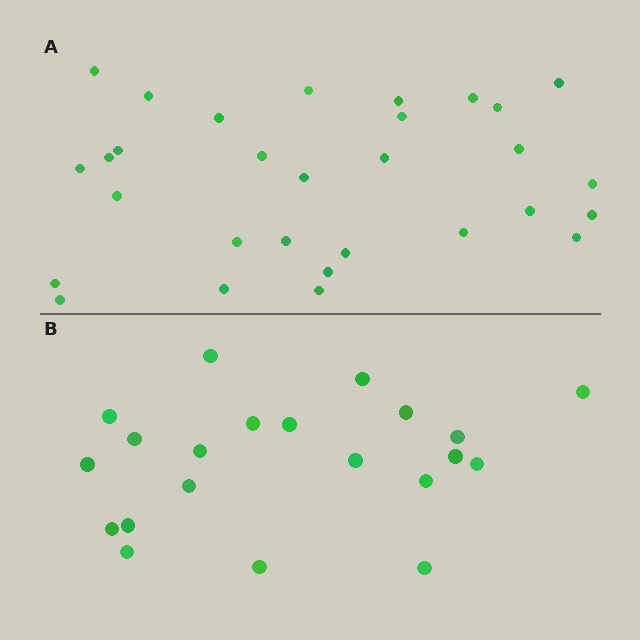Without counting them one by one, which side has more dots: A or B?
Region A (the top region) has more dots.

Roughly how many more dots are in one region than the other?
Region A has roughly 8 or so more dots than region B.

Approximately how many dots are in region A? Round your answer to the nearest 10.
About 30 dots.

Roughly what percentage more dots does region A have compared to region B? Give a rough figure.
About 45% more.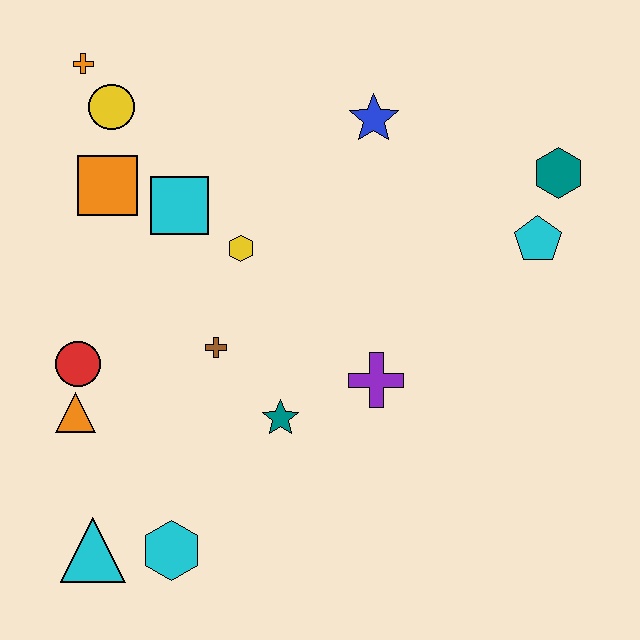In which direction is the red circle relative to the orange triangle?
The red circle is above the orange triangle.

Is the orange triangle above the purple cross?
No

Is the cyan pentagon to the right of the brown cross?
Yes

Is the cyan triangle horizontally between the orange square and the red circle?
Yes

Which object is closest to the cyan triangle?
The cyan hexagon is closest to the cyan triangle.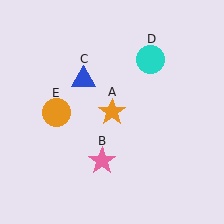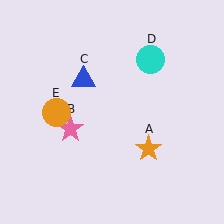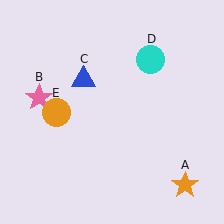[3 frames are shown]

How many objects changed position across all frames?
2 objects changed position: orange star (object A), pink star (object B).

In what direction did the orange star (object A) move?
The orange star (object A) moved down and to the right.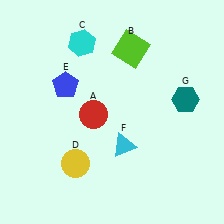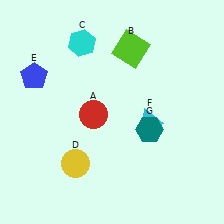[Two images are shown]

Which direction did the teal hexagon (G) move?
The teal hexagon (G) moved left.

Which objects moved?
The objects that moved are: the blue pentagon (E), the cyan triangle (F), the teal hexagon (G).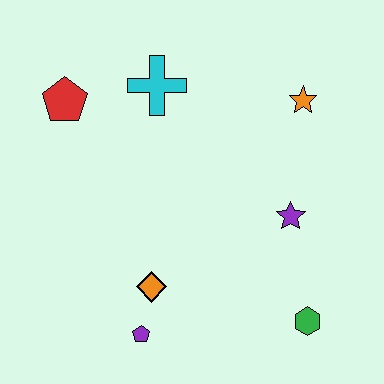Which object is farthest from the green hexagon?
The red pentagon is farthest from the green hexagon.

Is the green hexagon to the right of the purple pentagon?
Yes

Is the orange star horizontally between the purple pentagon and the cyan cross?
No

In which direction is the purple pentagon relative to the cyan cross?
The purple pentagon is below the cyan cross.